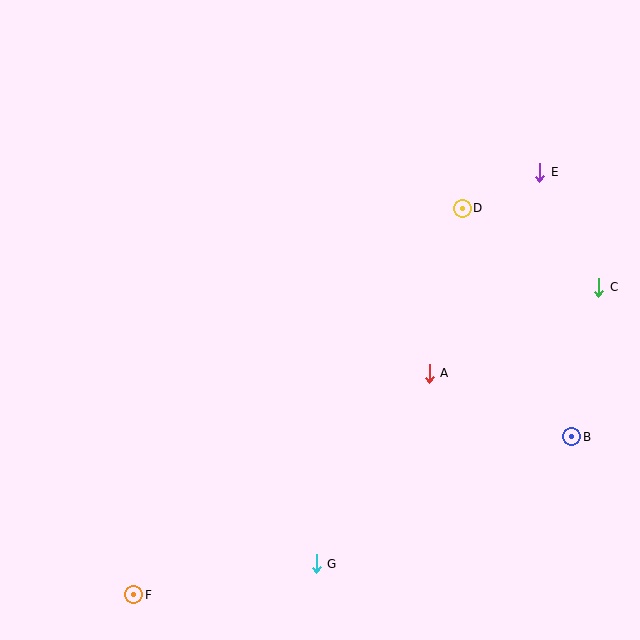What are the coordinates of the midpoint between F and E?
The midpoint between F and E is at (337, 383).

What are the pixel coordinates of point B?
Point B is at (572, 437).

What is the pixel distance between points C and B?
The distance between C and B is 152 pixels.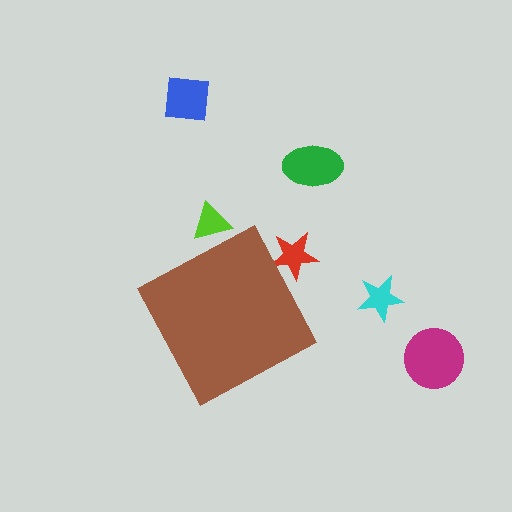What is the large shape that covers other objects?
A brown diamond.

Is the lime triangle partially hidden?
Yes, the lime triangle is partially hidden behind the brown diamond.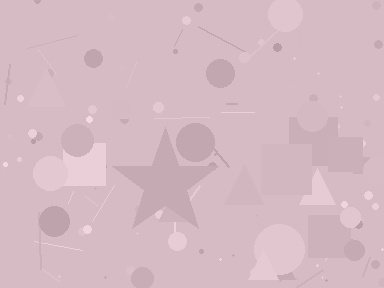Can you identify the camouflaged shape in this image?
The camouflaged shape is a star.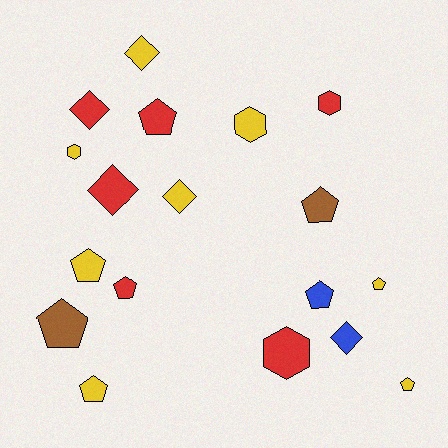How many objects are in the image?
There are 18 objects.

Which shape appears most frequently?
Pentagon, with 9 objects.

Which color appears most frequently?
Yellow, with 8 objects.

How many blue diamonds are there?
There is 1 blue diamond.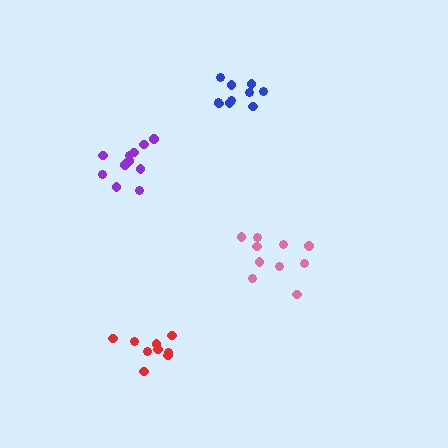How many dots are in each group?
Group 1: 10 dots, Group 2: 9 dots, Group 3: 10 dots, Group 4: 11 dots (40 total).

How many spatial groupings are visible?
There are 4 spatial groupings.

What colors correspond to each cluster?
The clusters are colored: pink, red, blue, purple.